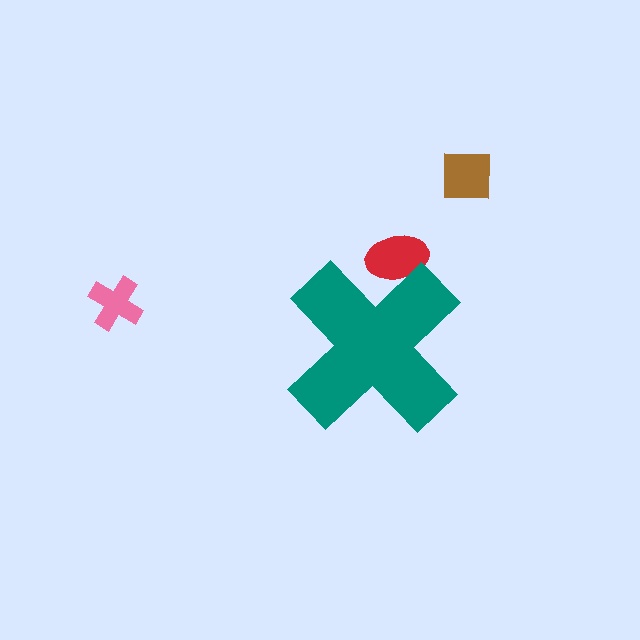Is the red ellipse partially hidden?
Yes, the red ellipse is partially hidden behind the teal cross.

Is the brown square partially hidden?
No, the brown square is fully visible.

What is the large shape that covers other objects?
A teal cross.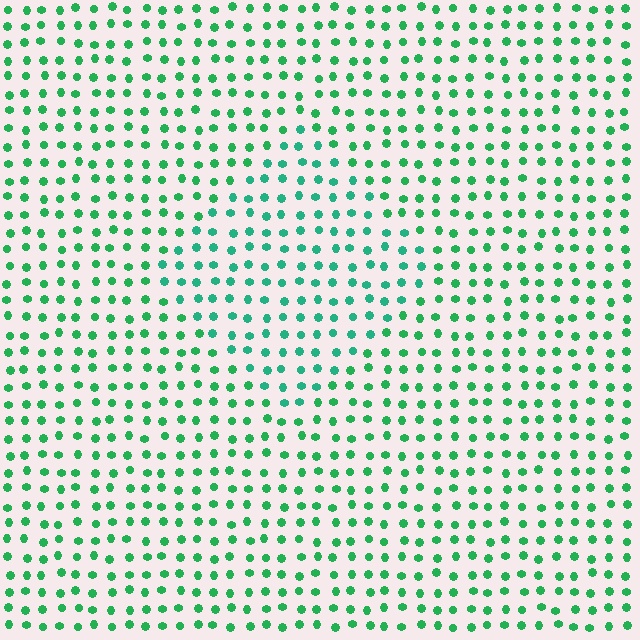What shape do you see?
I see a diamond.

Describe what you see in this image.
The image is filled with small green elements in a uniform arrangement. A diamond-shaped region is visible where the elements are tinted to a slightly different hue, forming a subtle color boundary.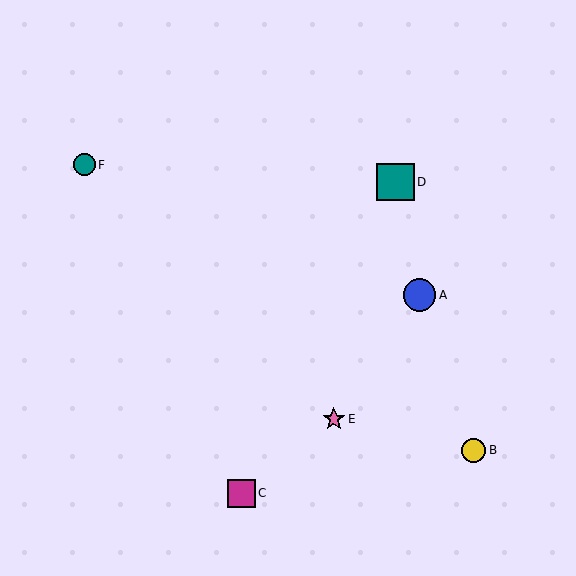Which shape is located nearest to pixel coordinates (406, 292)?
The blue circle (labeled A) at (419, 295) is nearest to that location.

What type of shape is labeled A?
Shape A is a blue circle.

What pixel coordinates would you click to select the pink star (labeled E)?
Click at (334, 419) to select the pink star E.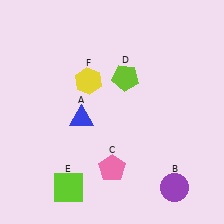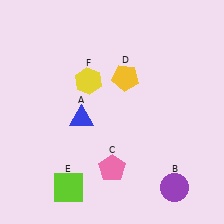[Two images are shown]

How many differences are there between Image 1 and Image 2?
There is 1 difference between the two images.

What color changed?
The pentagon (D) changed from lime in Image 1 to yellow in Image 2.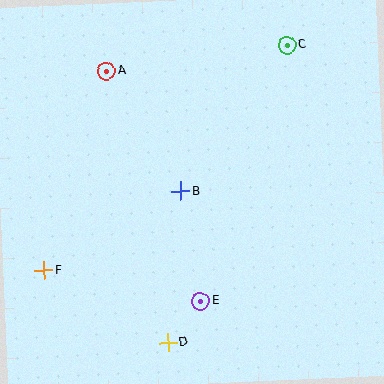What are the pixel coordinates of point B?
Point B is at (181, 191).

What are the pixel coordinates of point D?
Point D is at (168, 343).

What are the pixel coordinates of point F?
Point F is at (44, 270).